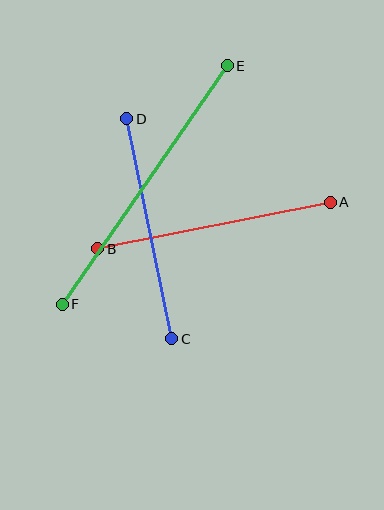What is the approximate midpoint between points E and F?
The midpoint is at approximately (145, 185) pixels.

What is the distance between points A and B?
The distance is approximately 237 pixels.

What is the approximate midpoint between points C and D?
The midpoint is at approximately (149, 229) pixels.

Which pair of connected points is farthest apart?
Points E and F are farthest apart.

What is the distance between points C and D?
The distance is approximately 225 pixels.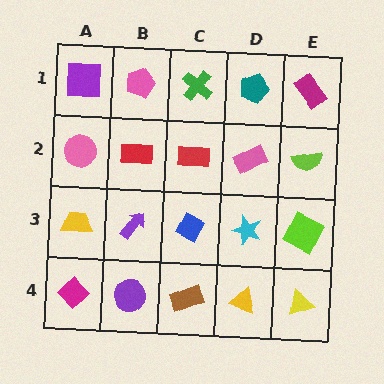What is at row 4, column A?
A magenta diamond.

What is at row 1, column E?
A magenta rectangle.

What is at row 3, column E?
A lime square.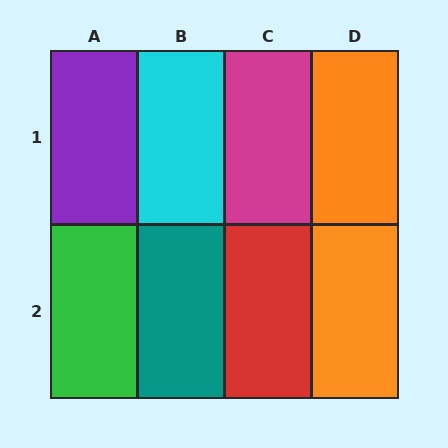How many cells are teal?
1 cell is teal.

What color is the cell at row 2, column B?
Teal.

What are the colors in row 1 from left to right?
Purple, cyan, magenta, orange.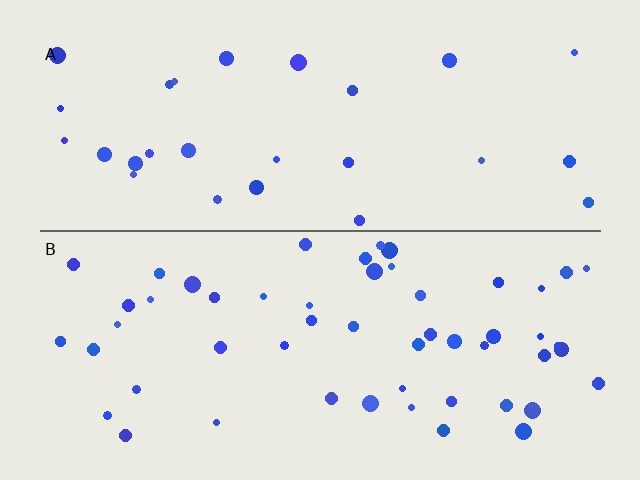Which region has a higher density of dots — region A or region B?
B (the bottom).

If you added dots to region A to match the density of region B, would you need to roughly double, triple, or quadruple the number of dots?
Approximately double.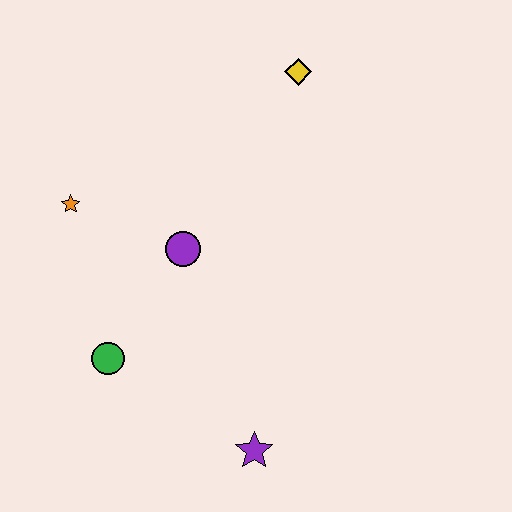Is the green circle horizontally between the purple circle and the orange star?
Yes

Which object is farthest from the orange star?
The purple star is farthest from the orange star.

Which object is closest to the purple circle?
The orange star is closest to the purple circle.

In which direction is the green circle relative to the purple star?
The green circle is to the left of the purple star.